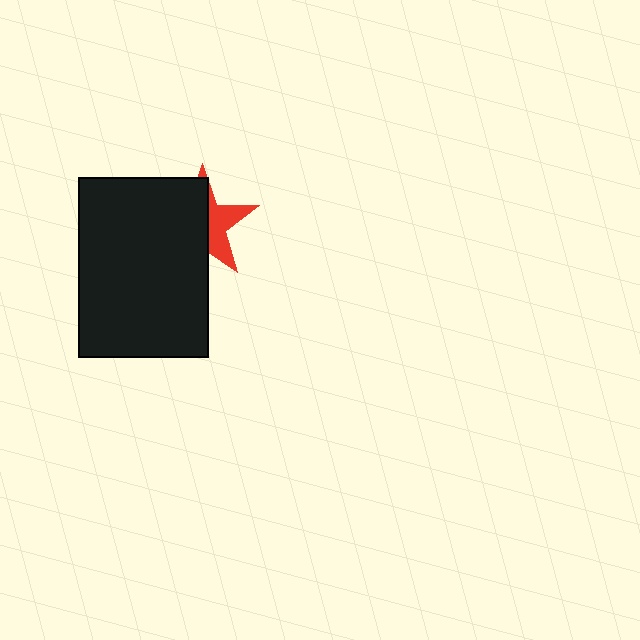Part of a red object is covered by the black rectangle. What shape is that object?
It is a star.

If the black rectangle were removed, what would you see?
You would see the complete red star.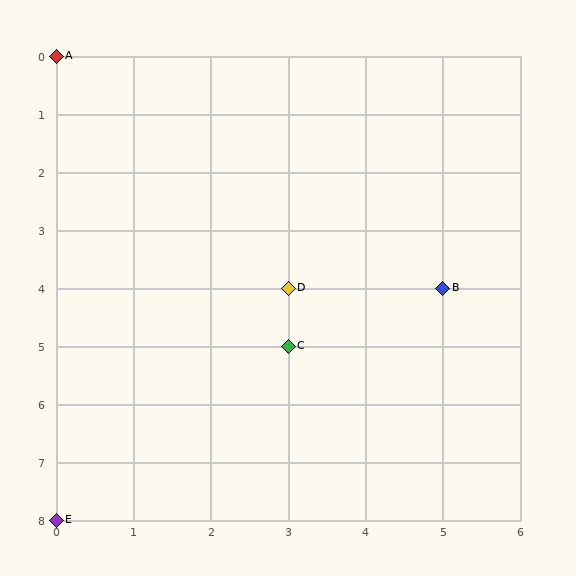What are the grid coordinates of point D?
Point D is at grid coordinates (3, 4).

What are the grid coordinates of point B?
Point B is at grid coordinates (5, 4).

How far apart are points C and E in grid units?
Points C and E are 3 columns and 3 rows apart (about 4.2 grid units diagonally).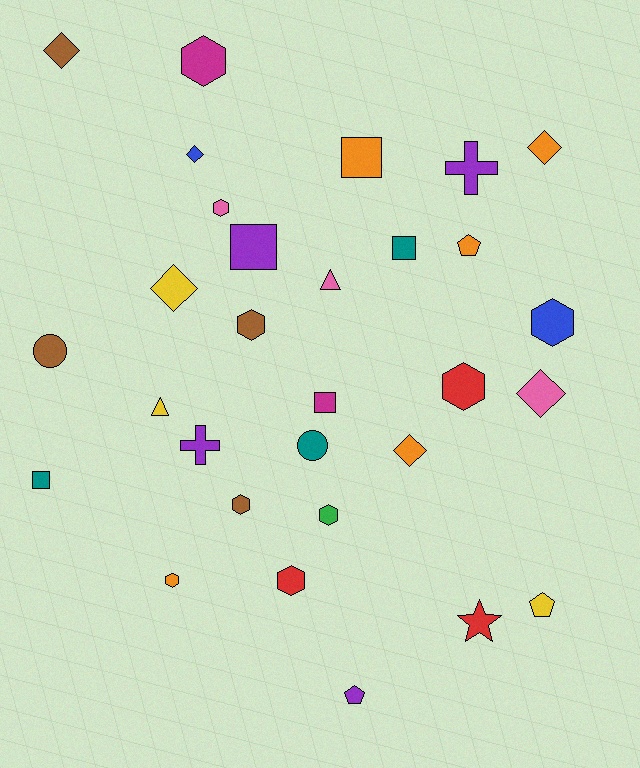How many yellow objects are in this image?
There are 3 yellow objects.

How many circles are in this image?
There are 2 circles.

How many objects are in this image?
There are 30 objects.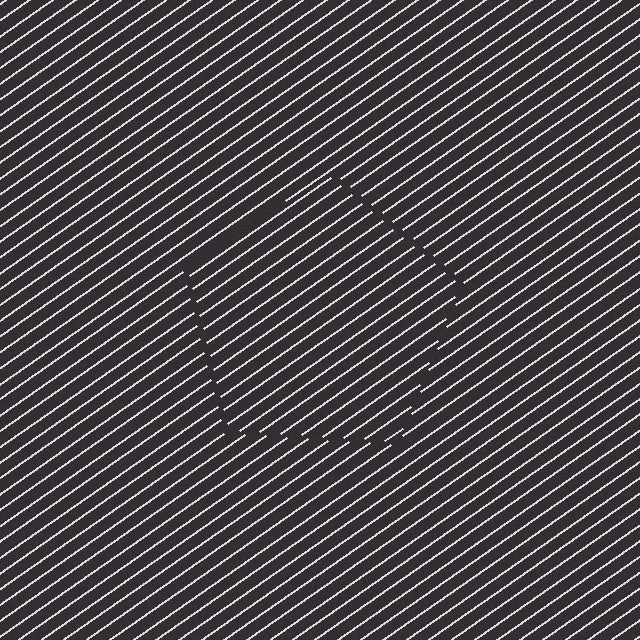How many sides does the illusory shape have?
5 sides — the line-ends trace a pentagon.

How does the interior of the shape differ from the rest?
The interior of the shape contains the same grating, shifted by half a period — the contour is defined by the phase discontinuity where line-ends from the inner and outer gratings abut.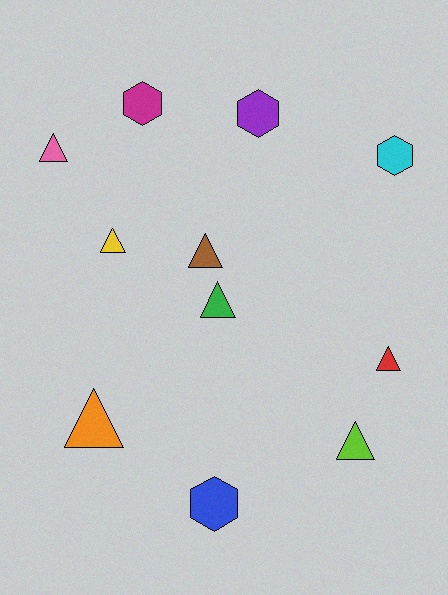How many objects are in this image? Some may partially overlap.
There are 11 objects.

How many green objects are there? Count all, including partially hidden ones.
There is 1 green object.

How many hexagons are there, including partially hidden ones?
There are 4 hexagons.